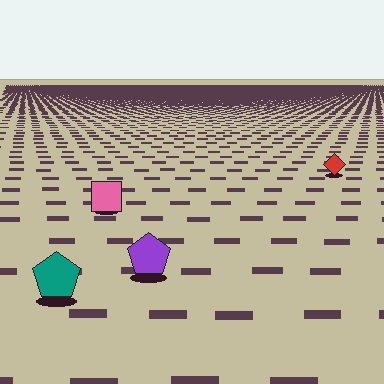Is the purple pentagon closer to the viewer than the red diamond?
Yes. The purple pentagon is closer — you can tell from the texture gradient: the ground texture is coarser near it.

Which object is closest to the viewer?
The teal pentagon is closest. The texture marks near it are larger and more spread out.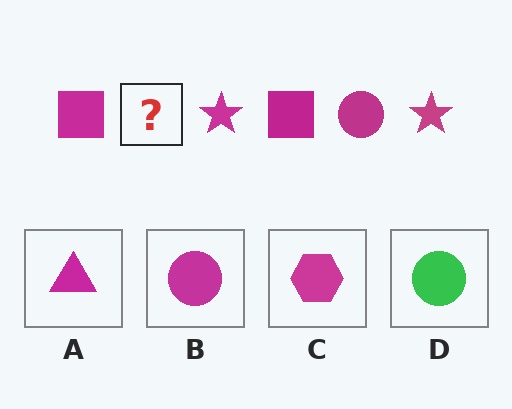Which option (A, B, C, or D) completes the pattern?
B.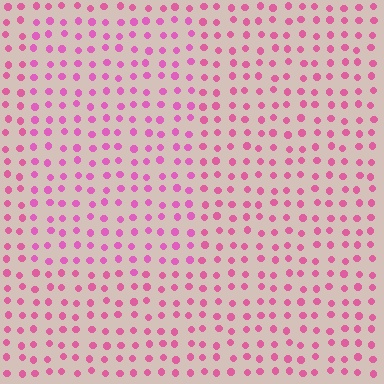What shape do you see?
I see a rectangle.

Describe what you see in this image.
The image is filled with small pink elements in a uniform arrangement. A rectangle-shaped region is visible where the elements are tinted to a slightly different hue, forming a subtle color boundary.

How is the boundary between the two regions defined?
The boundary is defined purely by a slight shift in hue (about 15 degrees). Spacing, size, and orientation are identical on both sides.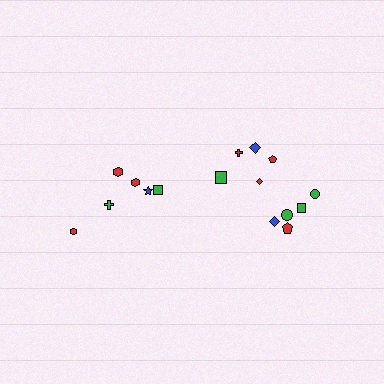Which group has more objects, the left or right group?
The right group.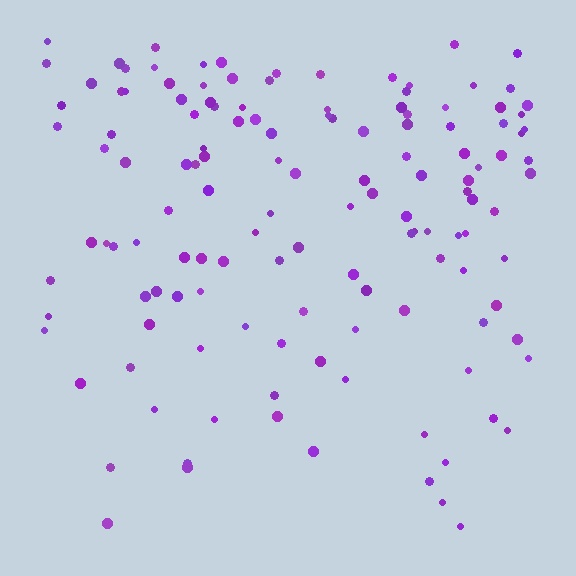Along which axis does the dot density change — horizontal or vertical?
Vertical.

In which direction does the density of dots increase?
From bottom to top, with the top side densest.